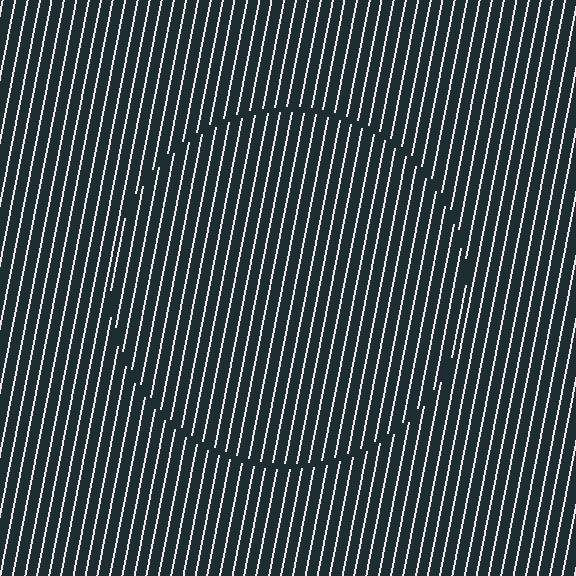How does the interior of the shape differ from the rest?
The interior of the shape contains the same grating, shifted by half a period — the contour is defined by the phase discontinuity where line-ends from the inner and outer gratings abut.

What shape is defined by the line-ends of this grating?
An illusory circle. The interior of the shape contains the same grating, shifted by half a period — the contour is defined by the phase discontinuity where line-ends from the inner and outer gratings abut.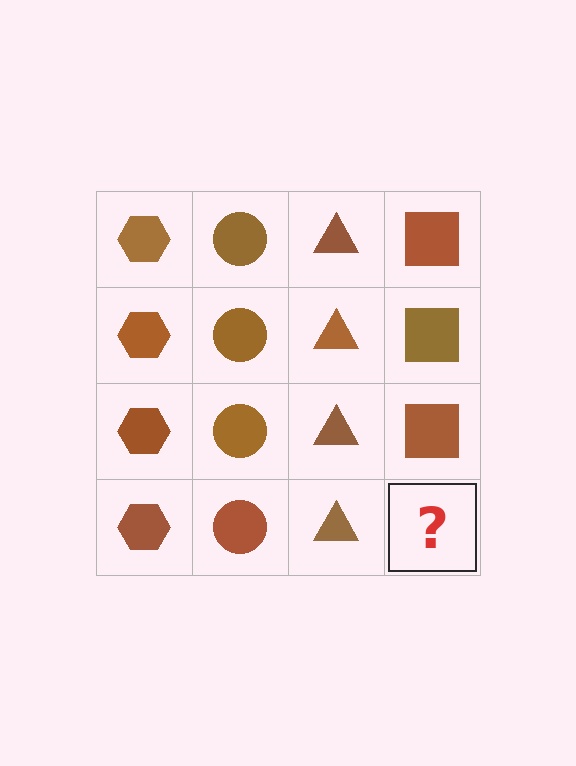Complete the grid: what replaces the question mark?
The question mark should be replaced with a brown square.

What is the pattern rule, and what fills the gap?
The rule is that each column has a consistent shape. The gap should be filled with a brown square.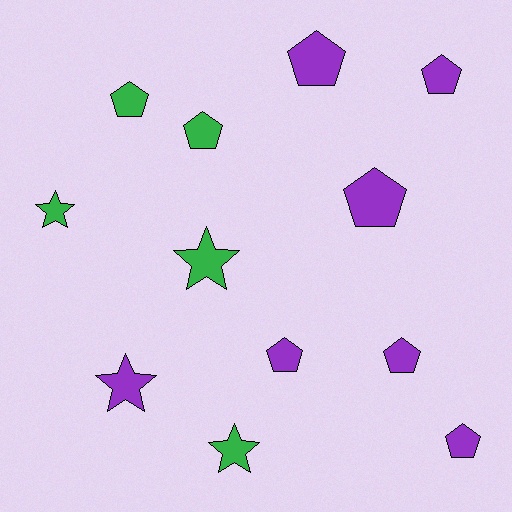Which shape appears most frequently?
Pentagon, with 8 objects.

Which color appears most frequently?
Purple, with 7 objects.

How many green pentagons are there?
There are 2 green pentagons.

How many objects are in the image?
There are 12 objects.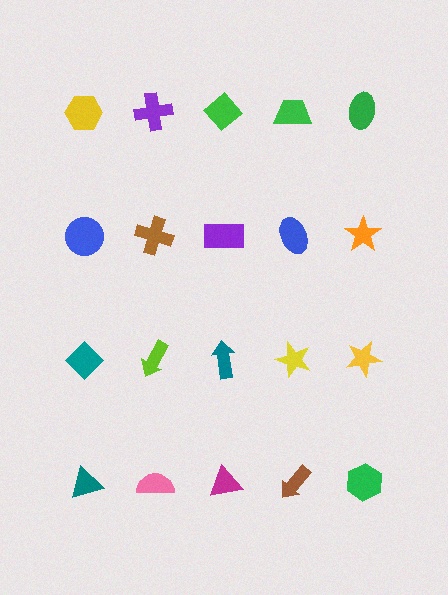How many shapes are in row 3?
5 shapes.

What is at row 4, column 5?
A green hexagon.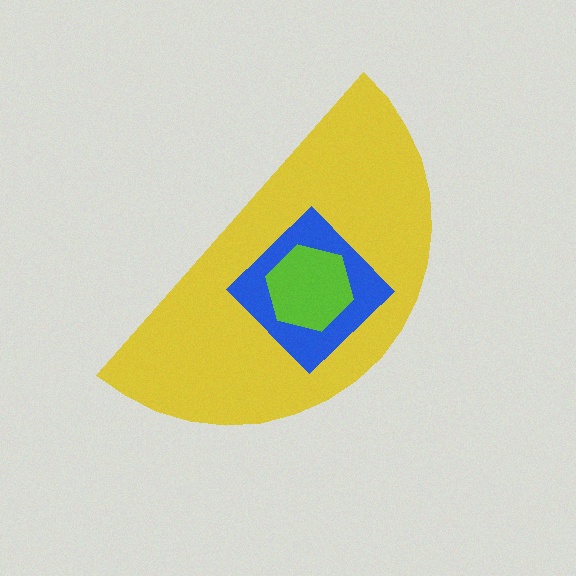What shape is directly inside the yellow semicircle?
The blue diamond.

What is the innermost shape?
The lime hexagon.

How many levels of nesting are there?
3.